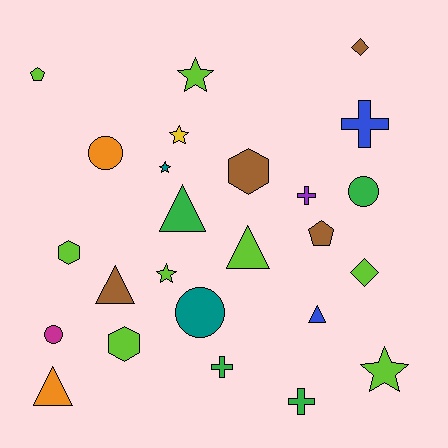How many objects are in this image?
There are 25 objects.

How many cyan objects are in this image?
There are no cyan objects.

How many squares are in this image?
There are no squares.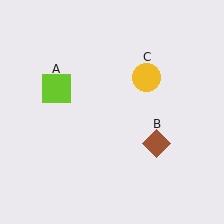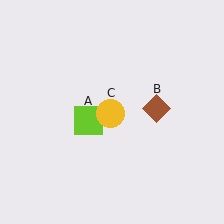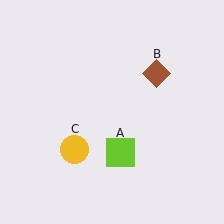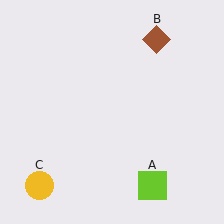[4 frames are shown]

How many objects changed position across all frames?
3 objects changed position: lime square (object A), brown diamond (object B), yellow circle (object C).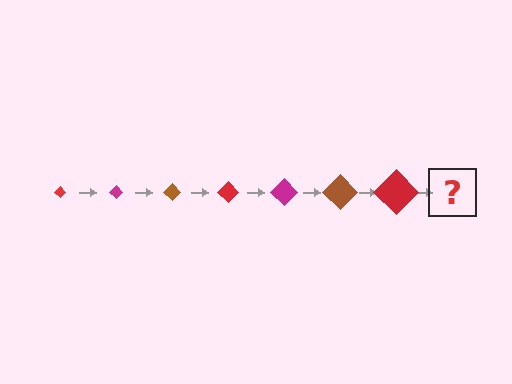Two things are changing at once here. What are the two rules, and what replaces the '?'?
The two rules are that the diamond grows larger each step and the color cycles through red, magenta, and brown. The '?' should be a magenta diamond, larger than the previous one.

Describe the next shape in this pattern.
It should be a magenta diamond, larger than the previous one.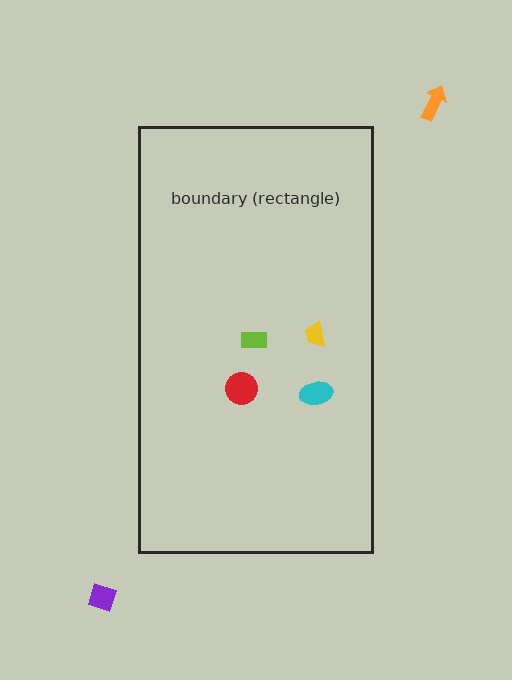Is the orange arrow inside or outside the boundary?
Outside.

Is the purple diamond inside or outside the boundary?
Outside.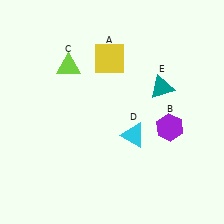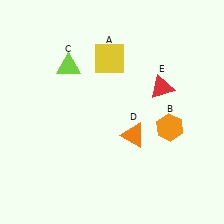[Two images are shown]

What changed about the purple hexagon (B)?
In Image 1, B is purple. In Image 2, it changed to orange.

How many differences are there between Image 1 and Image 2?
There are 3 differences between the two images.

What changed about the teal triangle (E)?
In Image 1, E is teal. In Image 2, it changed to red.